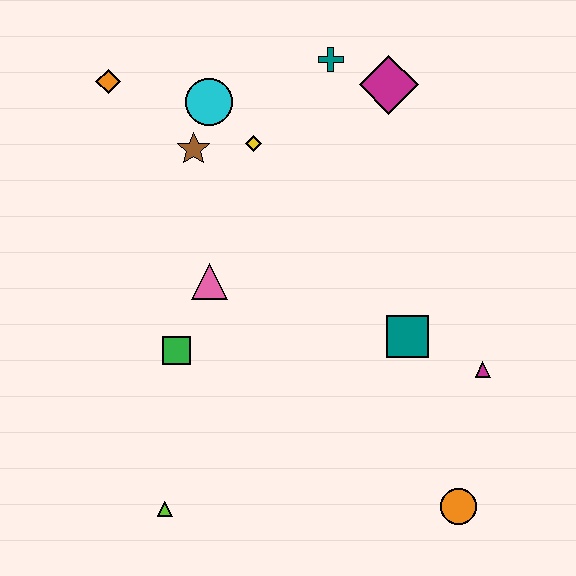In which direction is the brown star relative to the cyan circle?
The brown star is below the cyan circle.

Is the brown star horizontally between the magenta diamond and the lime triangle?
Yes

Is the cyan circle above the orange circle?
Yes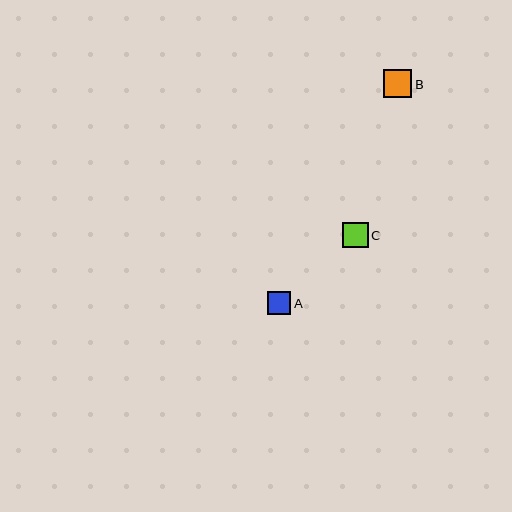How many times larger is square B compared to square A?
Square B is approximately 1.2 times the size of square A.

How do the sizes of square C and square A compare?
Square C and square A are approximately the same size.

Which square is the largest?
Square B is the largest with a size of approximately 28 pixels.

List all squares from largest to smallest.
From largest to smallest: B, C, A.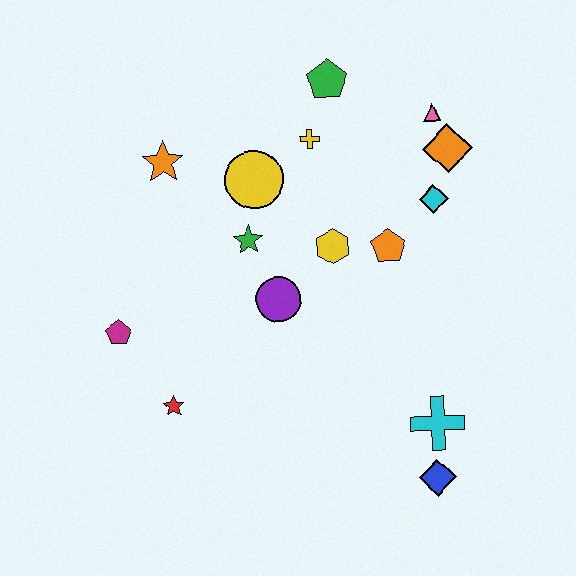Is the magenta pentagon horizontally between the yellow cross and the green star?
No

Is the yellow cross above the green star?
Yes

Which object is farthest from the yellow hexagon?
The blue diamond is farthest from the yellow hexagon.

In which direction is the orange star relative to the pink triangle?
The orange star is to the left of the pink triangle.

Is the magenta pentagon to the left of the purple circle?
Yes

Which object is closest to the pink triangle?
The orange diamond is closest to the pink triangle.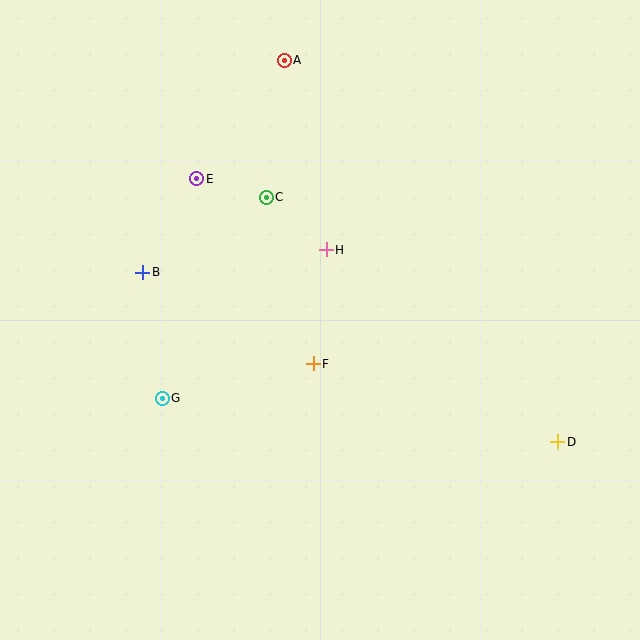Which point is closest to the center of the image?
Point F at (313, 364) is closest to the center.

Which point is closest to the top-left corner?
Point E is closest to the top-left corner.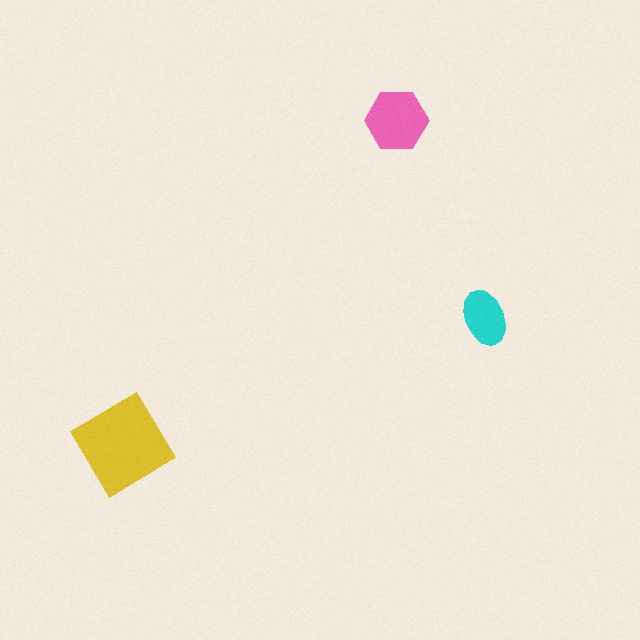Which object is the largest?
The yellow diamond.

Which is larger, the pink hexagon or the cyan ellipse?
The pink hexagon.